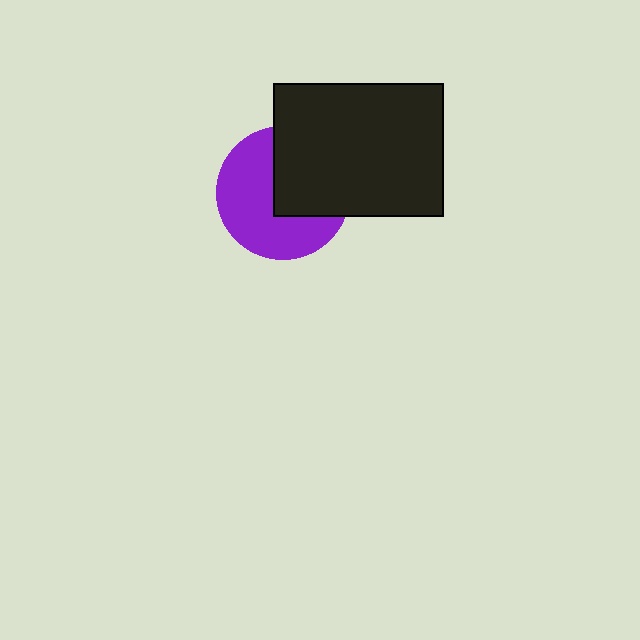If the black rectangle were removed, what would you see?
You would see the complete purple circle.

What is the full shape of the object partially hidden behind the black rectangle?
The partially hidden object is a purple circle.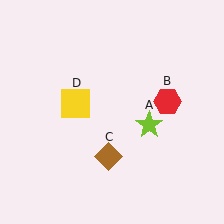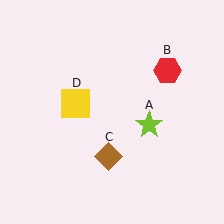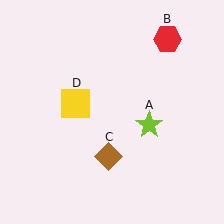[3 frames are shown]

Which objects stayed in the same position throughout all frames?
Lime star (object A) and brown diamond (object C) and yellow square (object D) remained stationary.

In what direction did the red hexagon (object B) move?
The red hexagon (object B) moved up.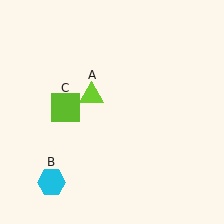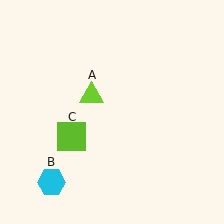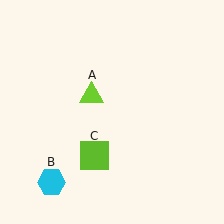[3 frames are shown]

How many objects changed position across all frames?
1 object changed position: lime square (object C).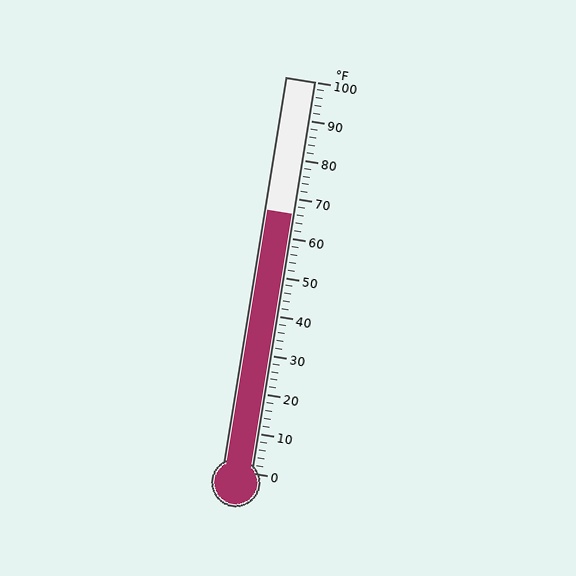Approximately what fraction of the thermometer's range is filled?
The thermometer is filled to approximately 65% of its range.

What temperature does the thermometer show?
The thermometer shows approximately 66°F.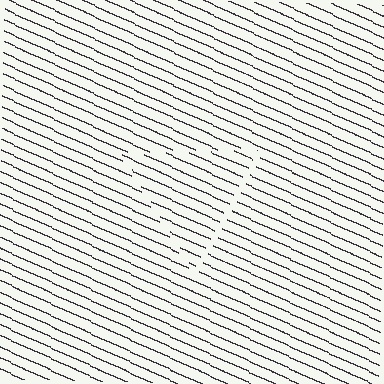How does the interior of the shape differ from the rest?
The interior of the shape contains the same grating, shifted by half a period — the contour is defined by the phase discontinuity where line-ends from the inner and outer gratings abut.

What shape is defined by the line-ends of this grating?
An illusory triangle. The interior of the shape contains the same grating, shifted by half a period — the contour is defined by the phase discontinuity where line-ends from the inner and outer gratings abut.